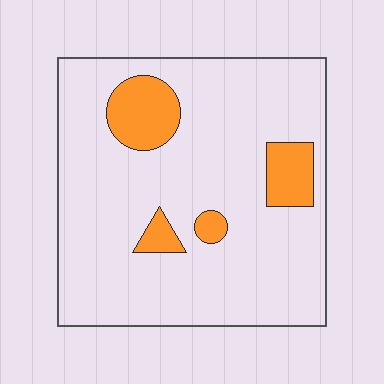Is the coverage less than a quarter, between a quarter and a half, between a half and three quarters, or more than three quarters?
Less than a quarter.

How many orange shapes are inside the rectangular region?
4.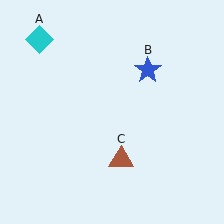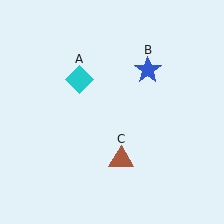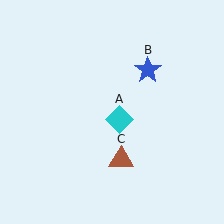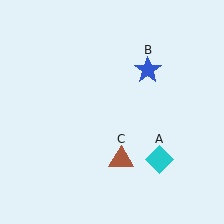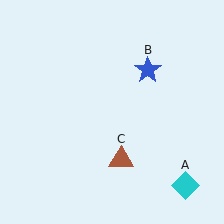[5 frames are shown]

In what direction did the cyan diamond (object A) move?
The cyan diamond (object A) moved down and to the right.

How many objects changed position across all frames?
1 object changed position: cyan diamond (object A).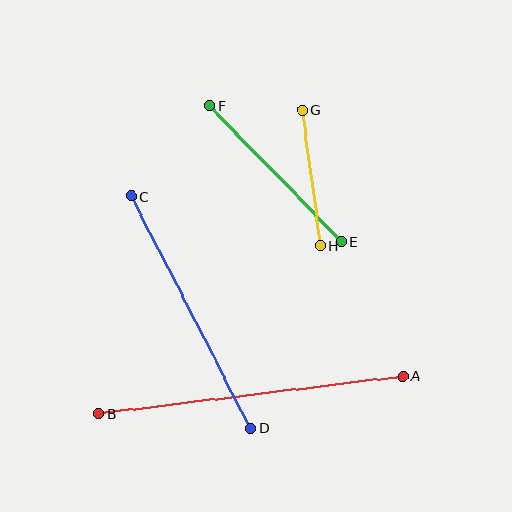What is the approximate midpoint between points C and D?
The midpoint is at approximately (191, 312) pixels.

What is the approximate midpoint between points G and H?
The midpoint is at approximately (311, 178) pixels.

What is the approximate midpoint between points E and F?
The midpoint is at approximately (276, 174) pixels.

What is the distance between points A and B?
The distance is approximately 306 pixels.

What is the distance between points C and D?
The distance is approximately 261 pixels.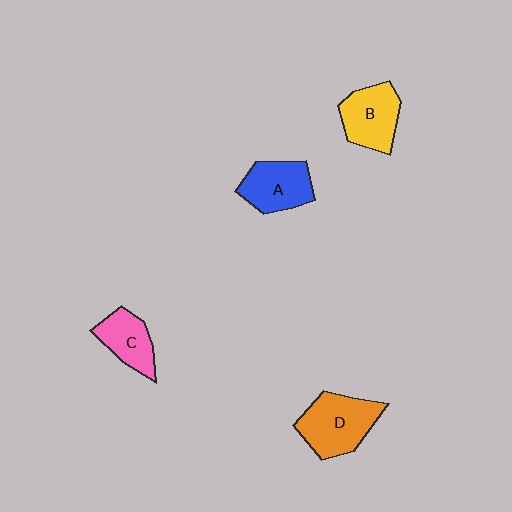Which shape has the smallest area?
Shape C (pink).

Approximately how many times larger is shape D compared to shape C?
Approximately 1.5 times.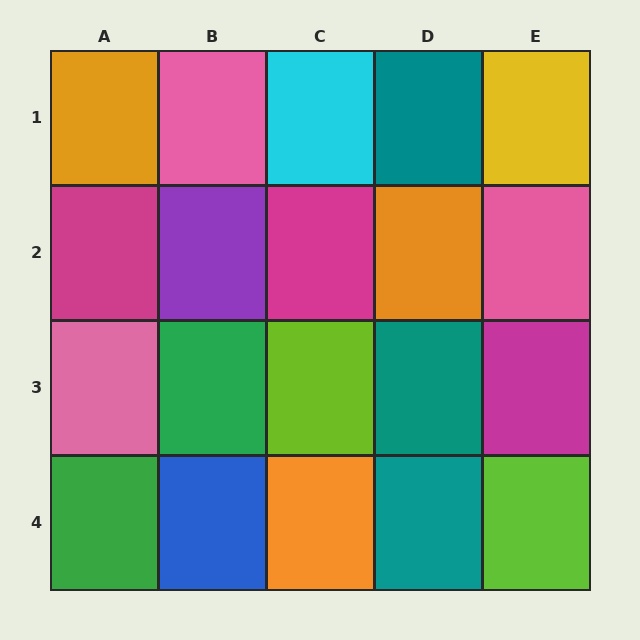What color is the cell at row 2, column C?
Magenta.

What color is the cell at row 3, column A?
Pink.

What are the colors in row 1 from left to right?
Orange, pink, cyan, teal, yellow.